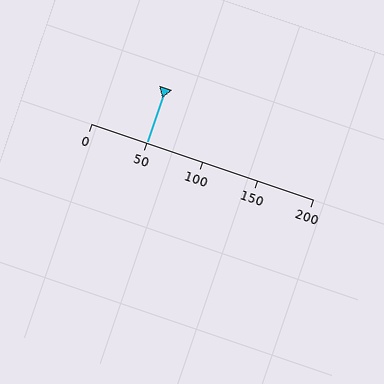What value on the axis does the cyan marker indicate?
The marker indicates approximately 50.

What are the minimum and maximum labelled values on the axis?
The axis runs from 0 to 200.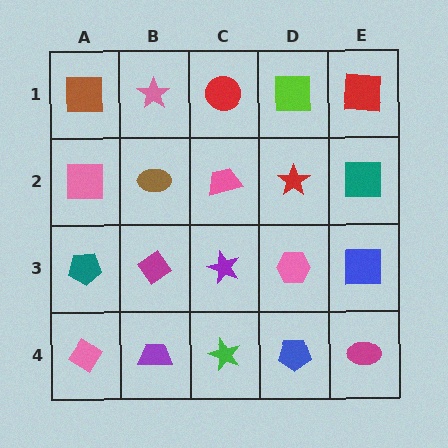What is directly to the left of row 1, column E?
A lime square.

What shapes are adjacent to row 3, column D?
A red star (row 2, column D), a blue pentagon (row 4, column D), a purple star (row 3, column C), a blue square (row 3, column E).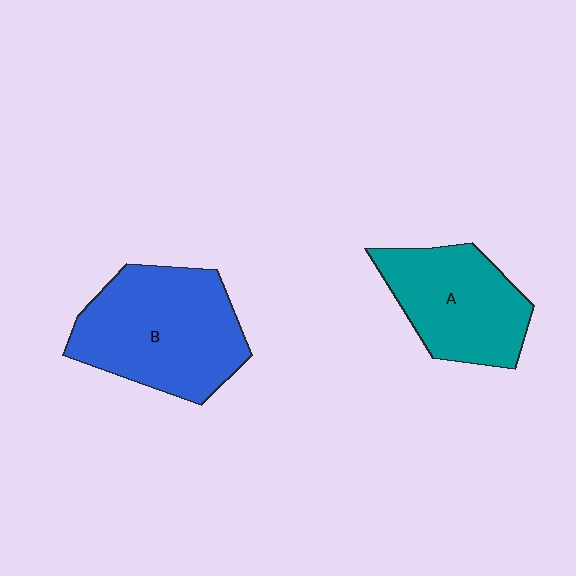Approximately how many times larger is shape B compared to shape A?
Approximately 1.3 times.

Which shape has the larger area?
Shape B (blue).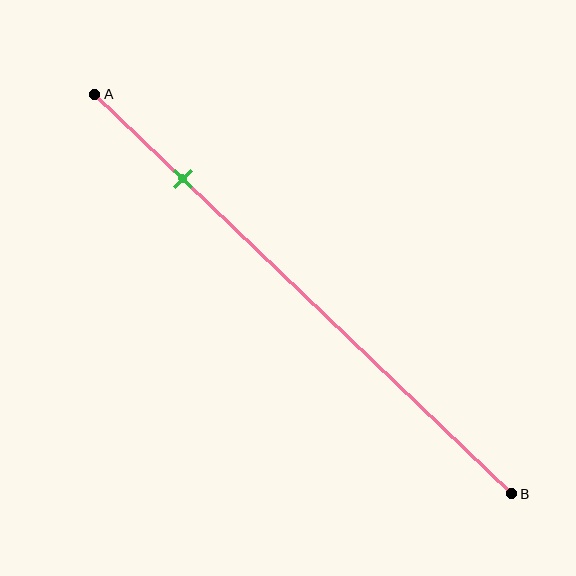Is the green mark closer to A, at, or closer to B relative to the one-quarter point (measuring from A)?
The green mark is closer to point A than the one-quarter point of segment AB.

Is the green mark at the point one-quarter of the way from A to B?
No, the mark is at about 20% from A, not at the 25% one-quarter point.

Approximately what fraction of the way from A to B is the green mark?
The green mark is approximately 20% of the way from A to B.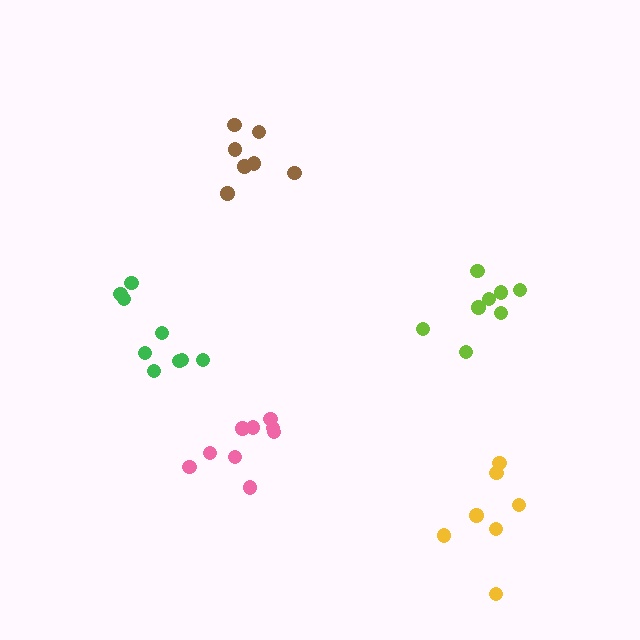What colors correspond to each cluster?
The clusters are colored: green, brown, lime, pink, yellow.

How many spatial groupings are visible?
There are 5 spatial groupings.